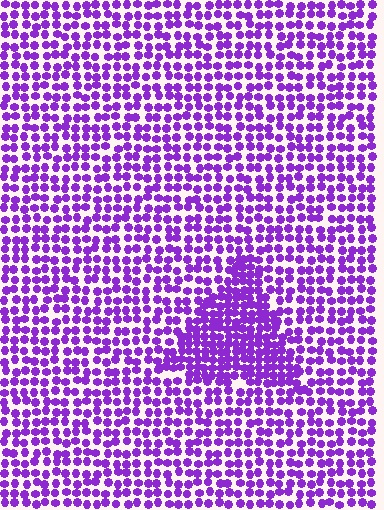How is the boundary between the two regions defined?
The boundary is defined by a change in element density (approximately 1.7x ratio). All elements are the same color, size, and shape.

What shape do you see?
I see a triangle.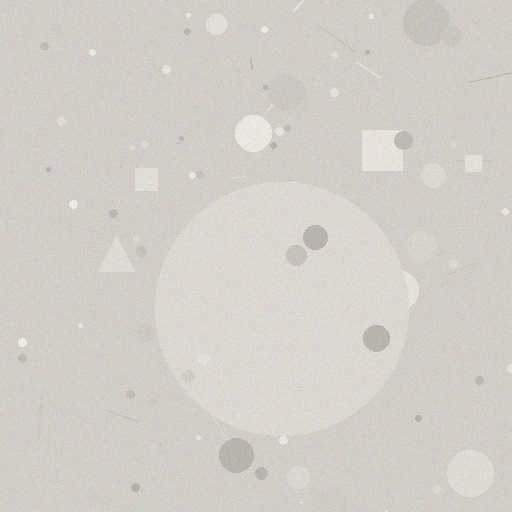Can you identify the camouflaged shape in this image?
The camouflaged shape is a circle.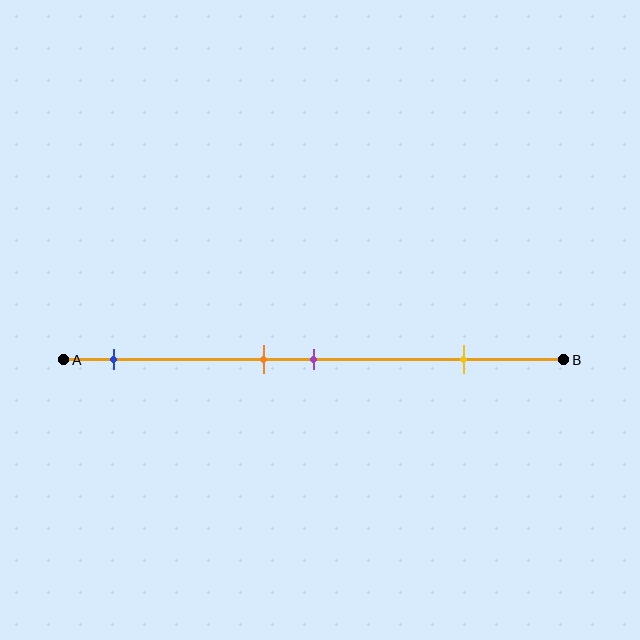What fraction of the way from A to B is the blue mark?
The blue mark is approximately 10% (0.1) of the way from A to B.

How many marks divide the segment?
There are 4 marks dividing the segment.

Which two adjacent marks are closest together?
The orange and purple marks are the closest adjacent pair.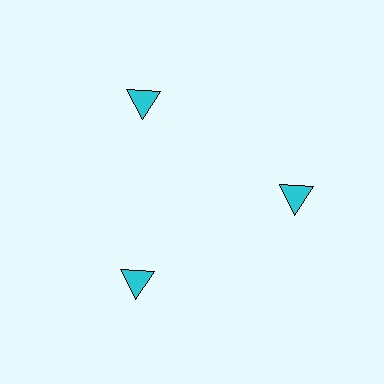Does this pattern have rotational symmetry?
Yes, this pattern has 3-fold rotational symmetry. It looks the same after rotating 120 degrees around the center.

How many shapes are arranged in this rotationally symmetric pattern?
There are 3 shapes, arranged in 3 groups of 1.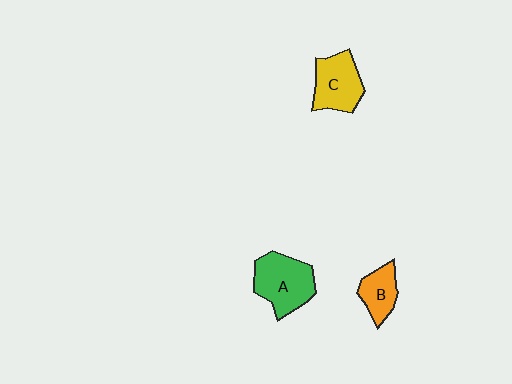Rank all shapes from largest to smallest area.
From largest to smallest: A (green), C (yellow), B (orange).